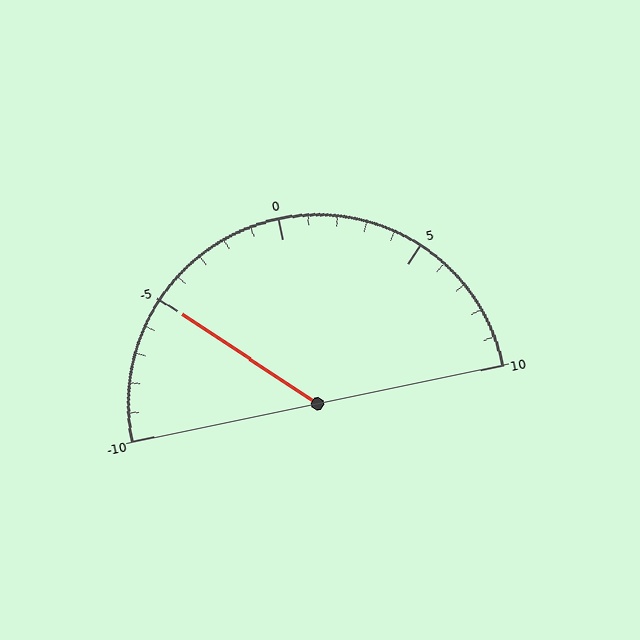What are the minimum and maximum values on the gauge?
The gauge ranges from -10 to 10.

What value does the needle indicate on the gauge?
The needle indicates approximately -5.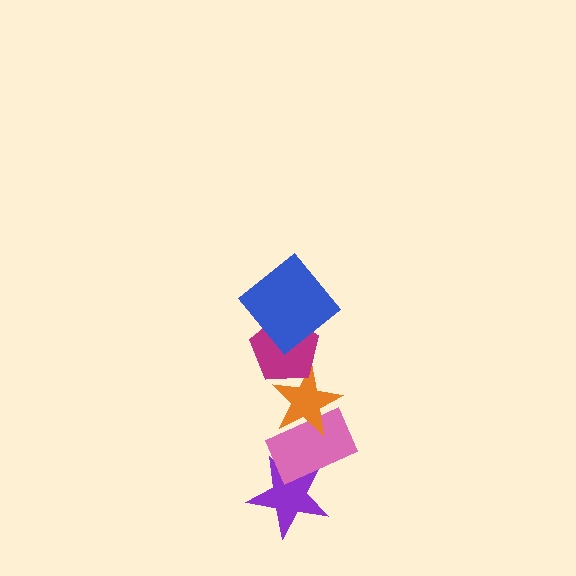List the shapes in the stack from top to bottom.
From top to bottom: the blue diamond, the magenta pentagon, the orange star, the pink rectangle, the purple star.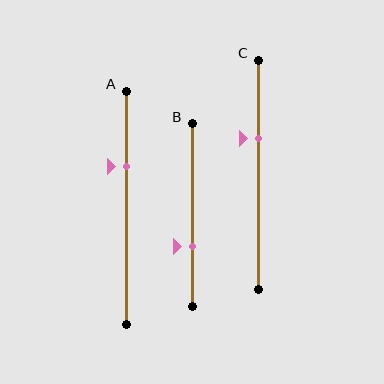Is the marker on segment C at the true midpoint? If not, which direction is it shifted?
No, the marker on segment C is shifted upward by about 16% of the segment length.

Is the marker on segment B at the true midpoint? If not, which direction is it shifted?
No, the marker on segment B is shifted downward by about 17% of the segment length.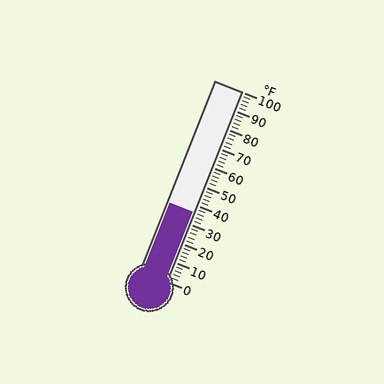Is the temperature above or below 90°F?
The temperature is below 90°F.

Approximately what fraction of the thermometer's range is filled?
The thermometer is filled to approximately 35% of its range.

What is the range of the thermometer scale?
The thermometer scale ranges from 0°F to 100°F.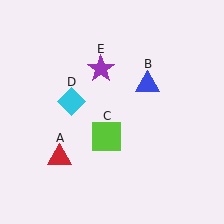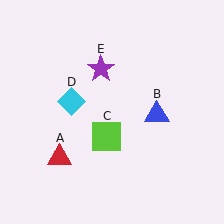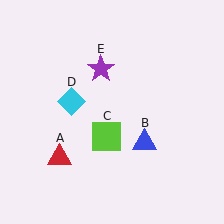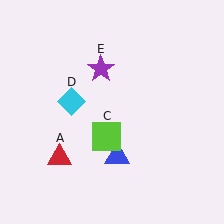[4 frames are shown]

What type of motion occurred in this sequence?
The blue triangle (object B) rotated clockwise around the center of the scene.